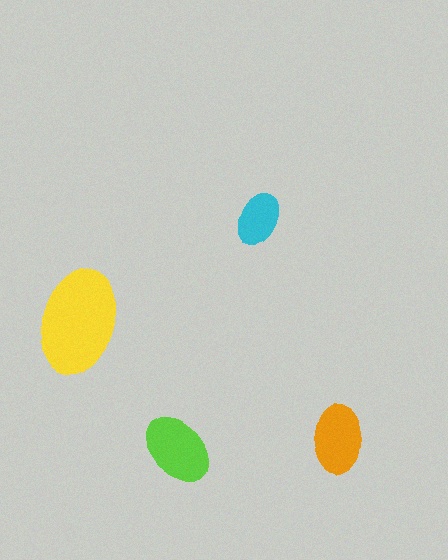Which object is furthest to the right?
The orange ellipse is rightmost.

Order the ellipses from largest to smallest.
the yellow one, the lime one, the orange one, the cyan one.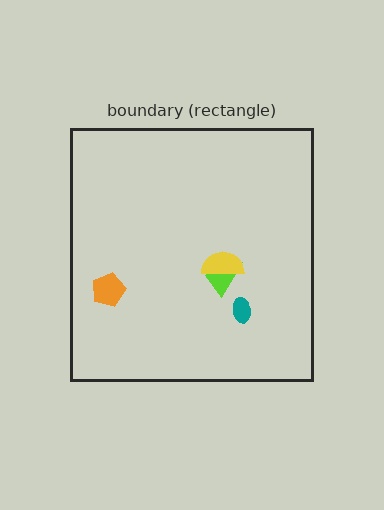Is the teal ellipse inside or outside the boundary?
Inside.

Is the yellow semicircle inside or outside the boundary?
Inside.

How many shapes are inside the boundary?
4 inside, 0 outside.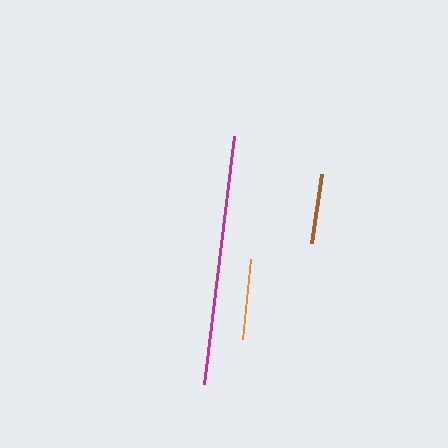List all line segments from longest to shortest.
From longest to shortest: magenta, orange, brown.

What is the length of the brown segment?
The brown segment is approximately 70 pixels long.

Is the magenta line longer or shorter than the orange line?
The magenta line is longer than the orange line.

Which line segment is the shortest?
The brown line is the shortest at approximately 70 pixels.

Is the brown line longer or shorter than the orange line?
The orange line is longer than the brown line.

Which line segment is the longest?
The magenta line is the longest at approximately 250 pixels.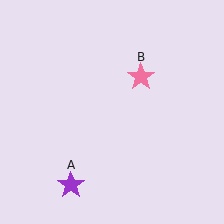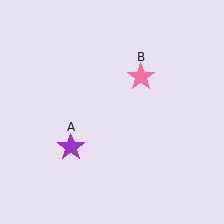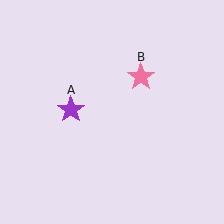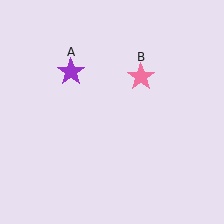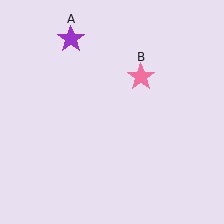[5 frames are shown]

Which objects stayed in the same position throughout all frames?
Pink star (object B) remained stationary.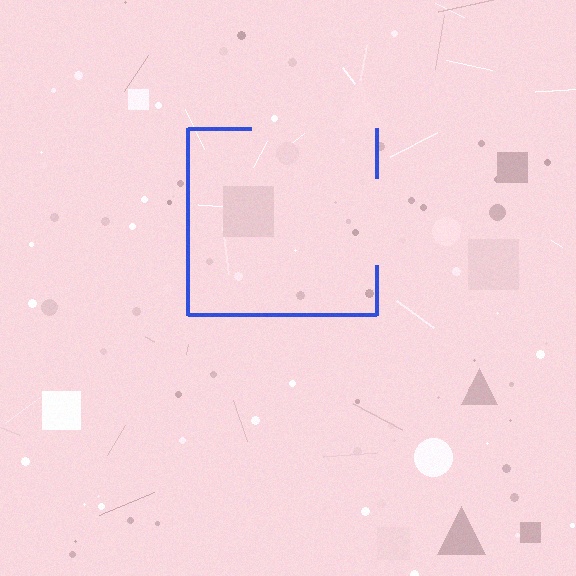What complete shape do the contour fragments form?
The contour fragments form a square.